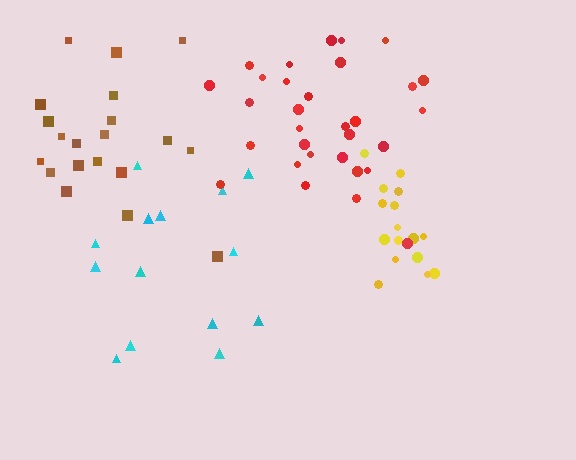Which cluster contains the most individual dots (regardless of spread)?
Red (31).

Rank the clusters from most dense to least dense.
yellow, red, brown, cyan.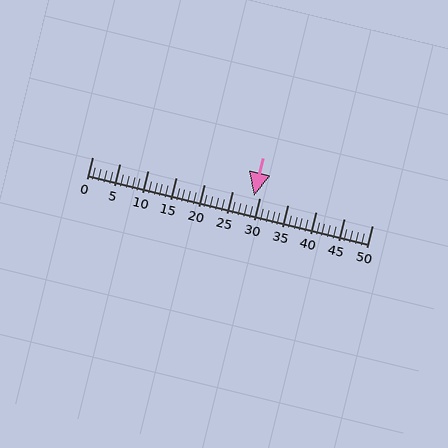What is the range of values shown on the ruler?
The ruler shows values from 0 to 50.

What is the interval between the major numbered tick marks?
The major tick marks are spaced 5 units apart.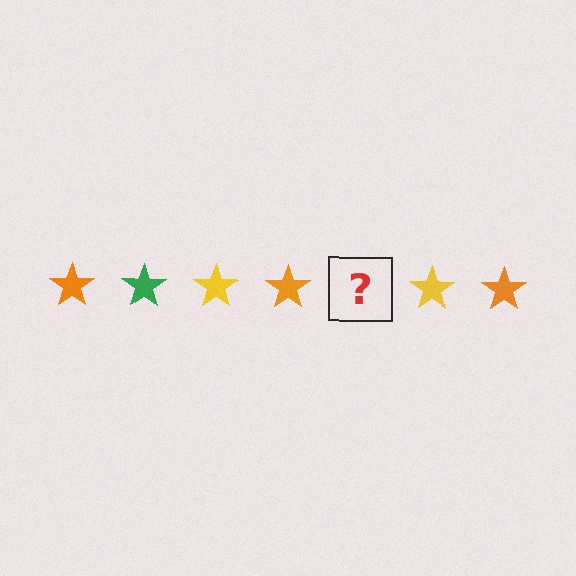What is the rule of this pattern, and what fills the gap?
The rule is that the pattern cycles through orange, green, yellow stars. The gap should be filled with a green star.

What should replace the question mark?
The question mark should be replaced with a green star.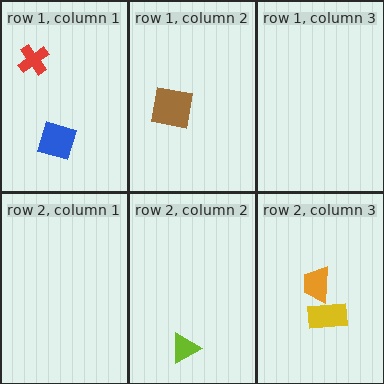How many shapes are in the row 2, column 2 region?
1.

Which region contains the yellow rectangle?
The row 2, column 3 region.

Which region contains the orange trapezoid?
The row 2, column 3 region.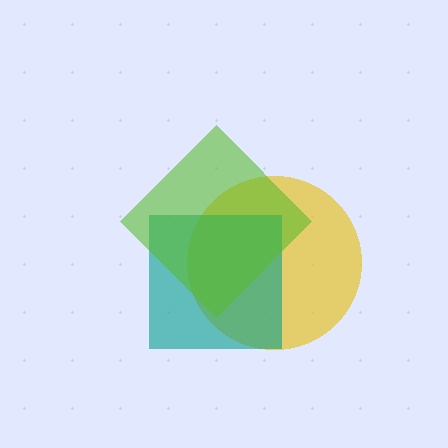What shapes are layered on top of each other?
The layered shapes are: a yellow circle, a teal square, a lime diamond.